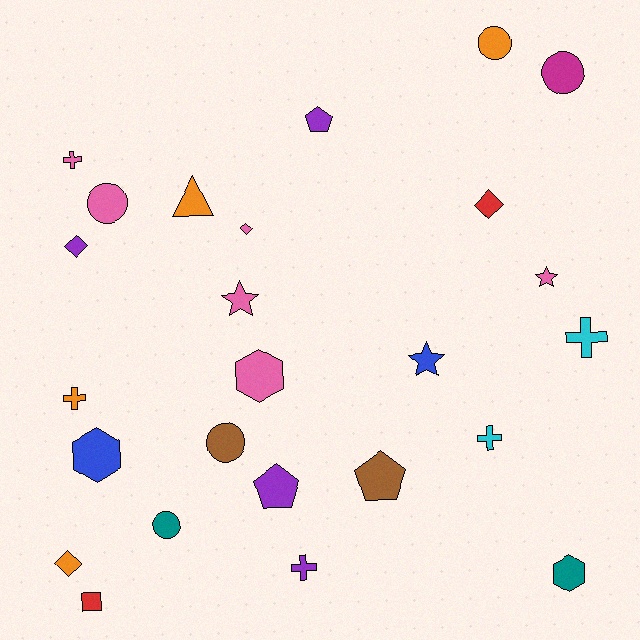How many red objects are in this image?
There are 2 red objects.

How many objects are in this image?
There are 25 objects.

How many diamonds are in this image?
There are 4 diamonds.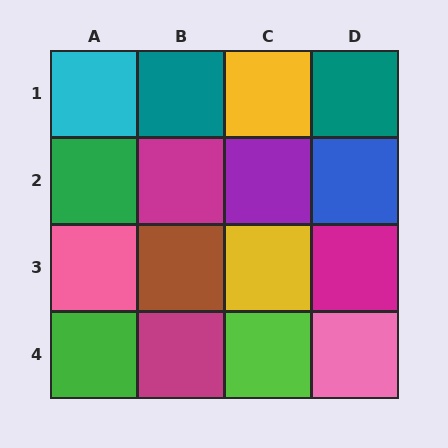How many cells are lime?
1 cell is lime.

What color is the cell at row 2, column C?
Purple.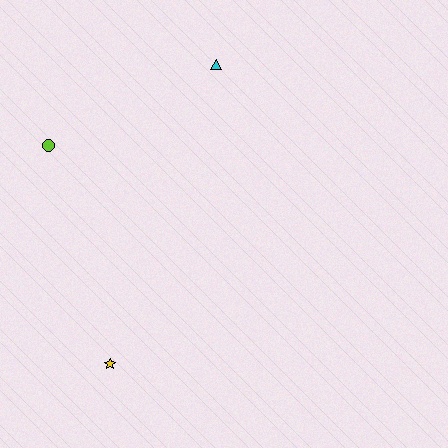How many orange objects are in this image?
There are no orange objects.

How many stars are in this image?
There is 1 star.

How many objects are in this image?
There are 3 objects.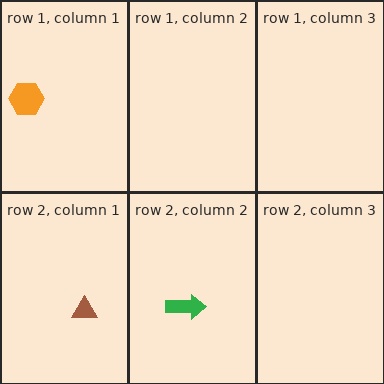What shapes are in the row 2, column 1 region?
The brown triangle.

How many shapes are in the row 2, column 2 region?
1.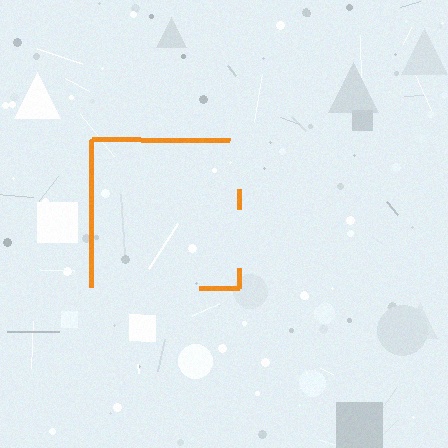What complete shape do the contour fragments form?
The contour fragments form a square.